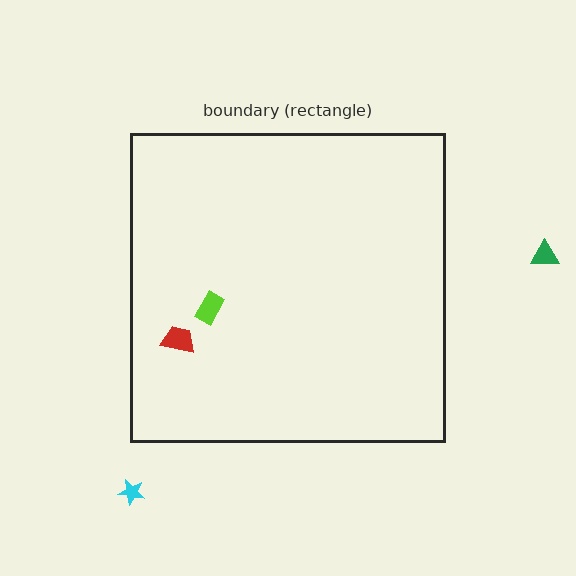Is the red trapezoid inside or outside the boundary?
Inside.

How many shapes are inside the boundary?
2 inside, 2 outside.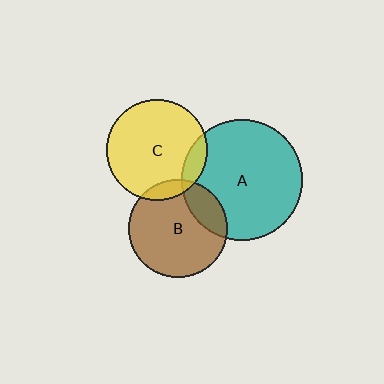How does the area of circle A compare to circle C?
Approximately 1.4 times.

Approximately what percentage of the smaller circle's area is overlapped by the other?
Approximately 10%.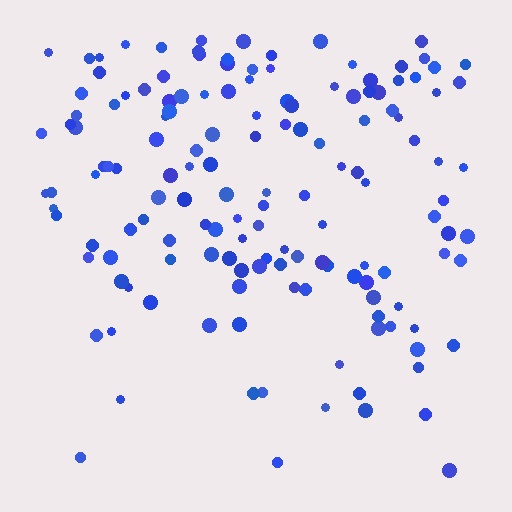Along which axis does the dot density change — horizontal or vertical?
Vertical.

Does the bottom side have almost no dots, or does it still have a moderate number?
Still a moderate number, just noticeably fewer than the top.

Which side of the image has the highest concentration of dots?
The top.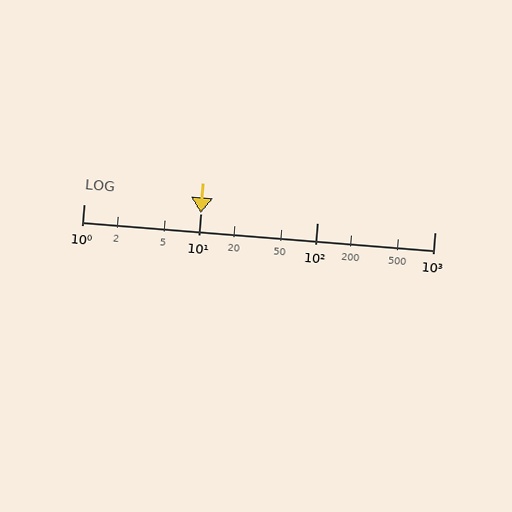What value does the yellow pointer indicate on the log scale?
The pointer indicates approximately 10.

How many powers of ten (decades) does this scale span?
The scale spans 3 decades, from 1 to 1000.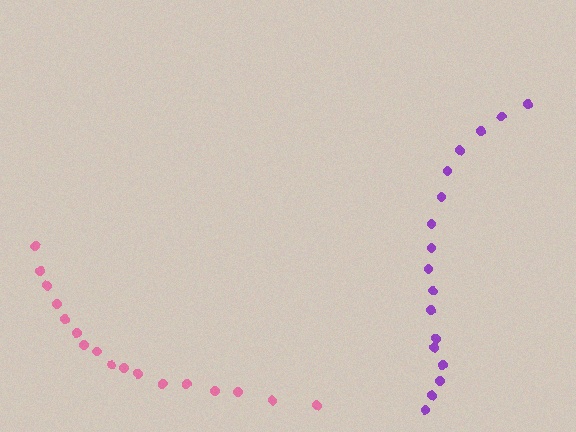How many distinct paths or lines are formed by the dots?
There are 2 distinct paths.